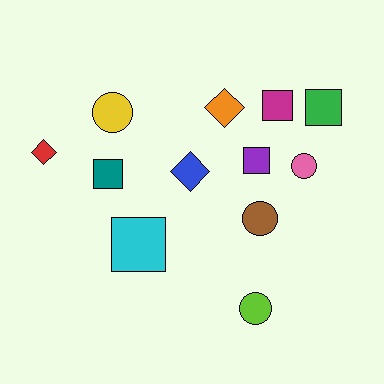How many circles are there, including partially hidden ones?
There are 4 circles.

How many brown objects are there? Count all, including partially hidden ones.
There is 1 brown object.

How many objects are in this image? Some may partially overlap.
There are 12 objects.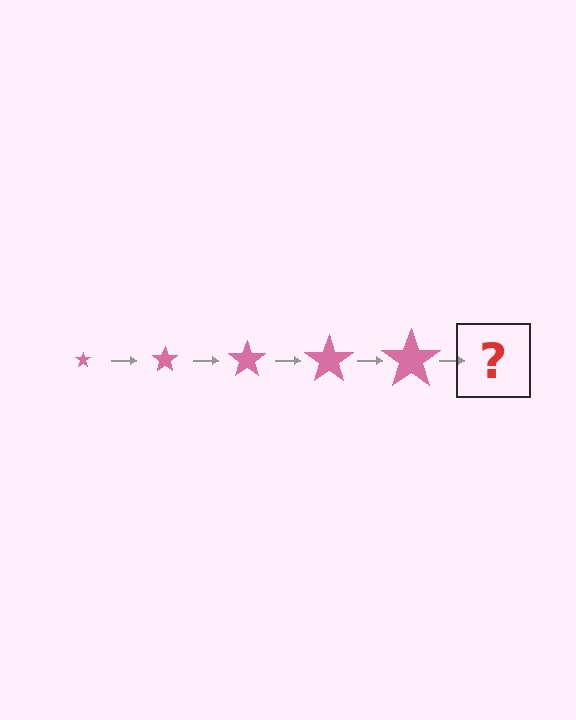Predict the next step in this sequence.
The next step is a pink star, larger than the previous one.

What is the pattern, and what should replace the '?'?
The pattern is that the star gets progressively larger each step. The '?' should be a pink star, larger than the previous one.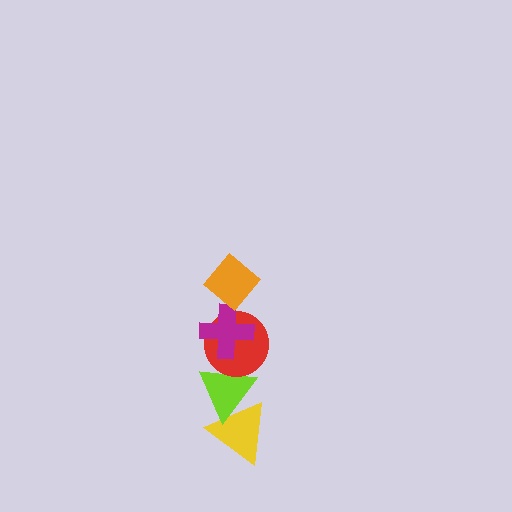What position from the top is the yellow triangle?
The yellow triangle is 5th from the top.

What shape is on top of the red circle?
The magenta cross is on top of the red circle.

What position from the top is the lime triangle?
The lime triangle is 4th from the top.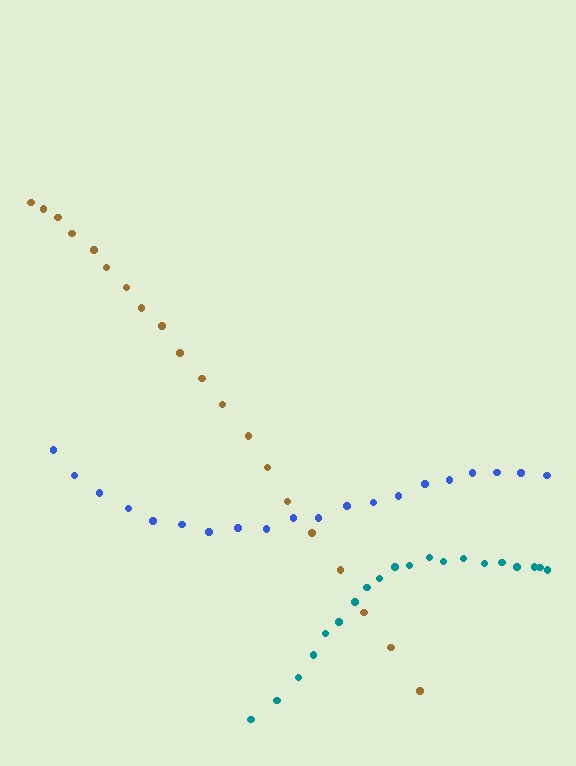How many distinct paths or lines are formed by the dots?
There are 3 distinct paths.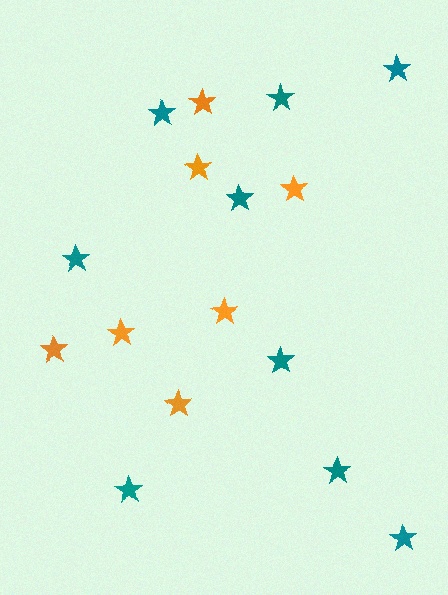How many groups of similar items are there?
There are 2 groups: one group of orange stars (7) and one group of teal stars (9).